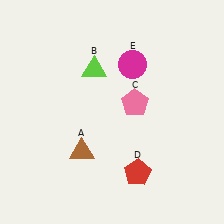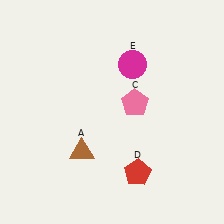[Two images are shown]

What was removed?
The lime triangle (B) was removed in Image 2.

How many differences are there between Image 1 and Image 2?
There is 1 difference between the two images.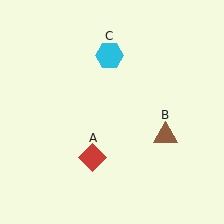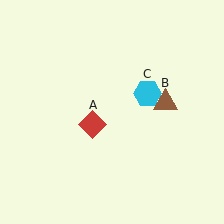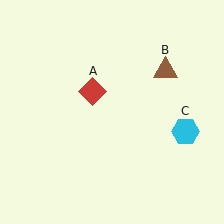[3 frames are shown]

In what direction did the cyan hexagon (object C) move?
The cyan hexagon (object C) moved down and to the right.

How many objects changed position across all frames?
3 objects changed position: red diamond (object A), brown triangle (object B), cyan hexagon (object C).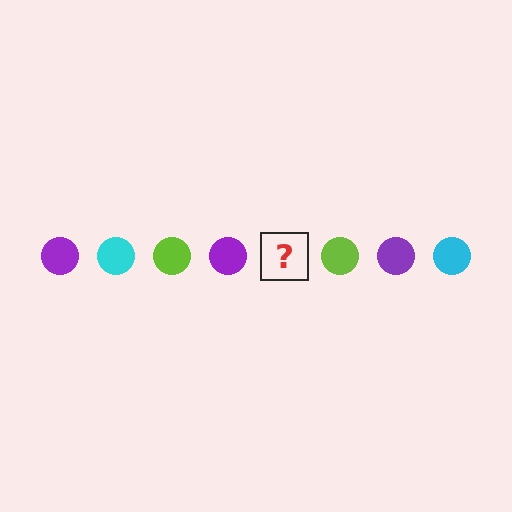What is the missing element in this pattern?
The missing element is a cyan circle.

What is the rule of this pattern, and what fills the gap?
The rule is that the pattern cycles through purple, cyan, lime circles. The gap should be filled with a cyan circle.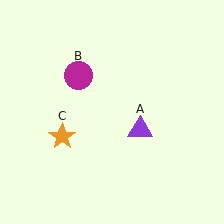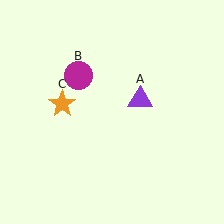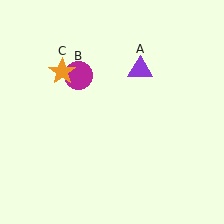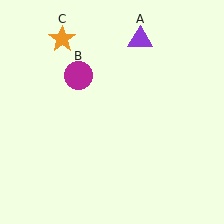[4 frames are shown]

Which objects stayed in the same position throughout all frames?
Magenta circle (object B) remained stationary.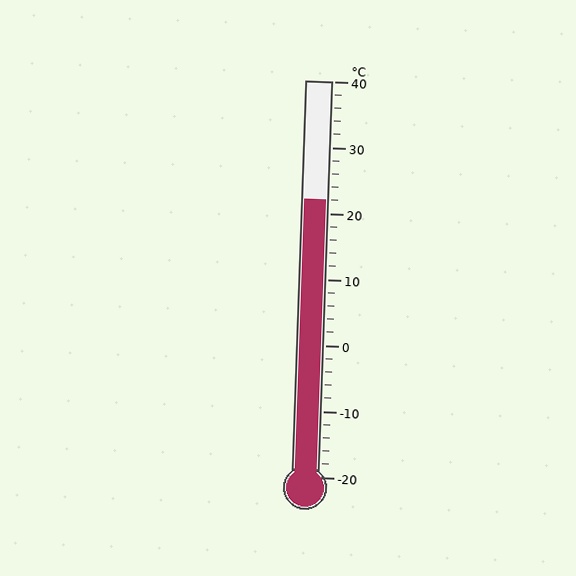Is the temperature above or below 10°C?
The temperature is above 10°C.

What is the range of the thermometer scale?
The thermometer scale ranges from -20°C to 40°C.